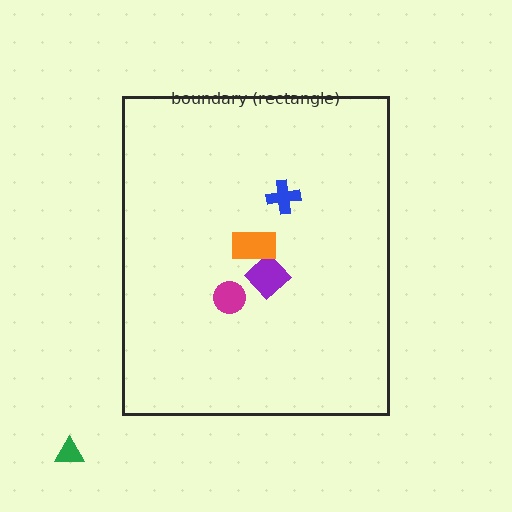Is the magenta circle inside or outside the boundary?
Inside.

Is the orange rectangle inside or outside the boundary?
Inside.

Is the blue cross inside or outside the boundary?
Inside.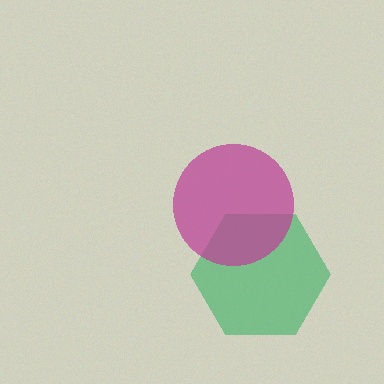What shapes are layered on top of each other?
The layered shapes are: a green hexagon, a magenta circle.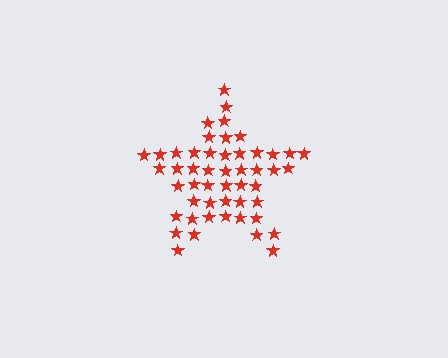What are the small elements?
The small elements are stars.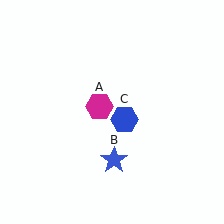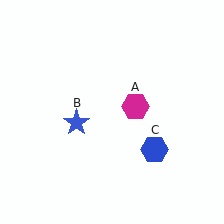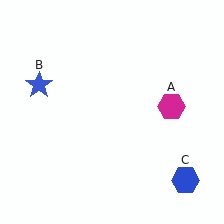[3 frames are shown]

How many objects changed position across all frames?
3 objects changed position: magenta hexagon (object A), blue star (object B), blue hexagon (object C).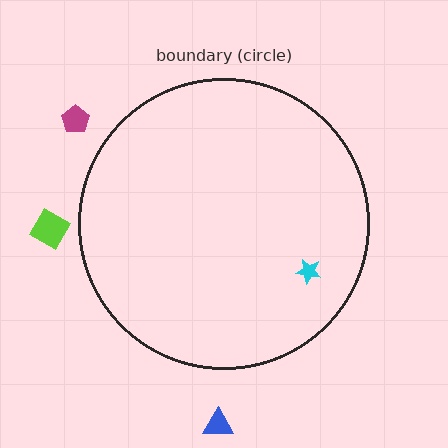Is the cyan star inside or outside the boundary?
Inside.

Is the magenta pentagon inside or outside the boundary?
Outside.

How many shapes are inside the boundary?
1 inside, 3 outside.